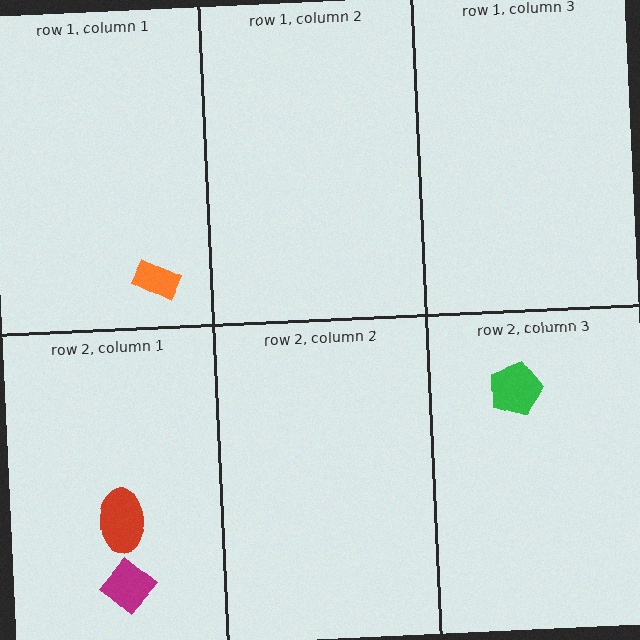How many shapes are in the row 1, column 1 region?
1.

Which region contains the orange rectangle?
The row 1, column 1 region.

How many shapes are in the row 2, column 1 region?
2.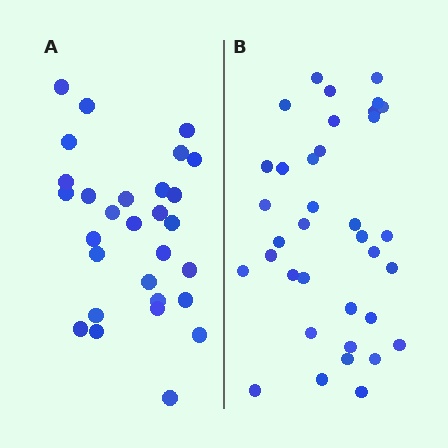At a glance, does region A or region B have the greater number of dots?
Region B (the right region) has more dots.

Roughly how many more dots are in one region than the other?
Region B has roughly 8 or so more dots than region A.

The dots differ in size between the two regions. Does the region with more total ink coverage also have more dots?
No. Region A has more total ink coverage because its dots are larger, but region B actually contains more individual dots. Total area can be misleading — the number of items is what matters here.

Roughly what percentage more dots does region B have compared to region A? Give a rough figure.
About 25% more.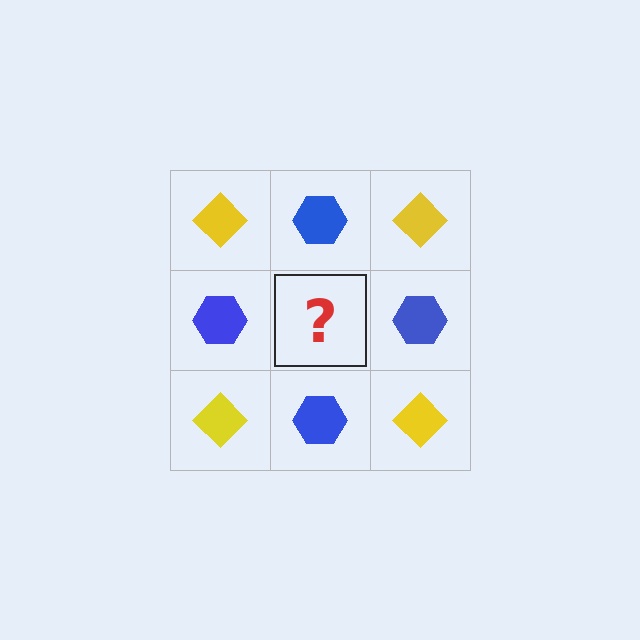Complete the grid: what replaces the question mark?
The question mark should be replaced with a yellow diamond.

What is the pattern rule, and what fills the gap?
The rule is that it alternates yellow diamond and blue hexagon in a checkerboard pattern. The gap should be filled with a yellow diamond.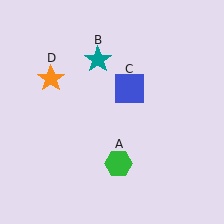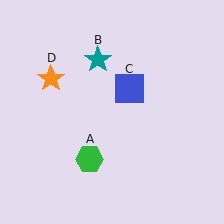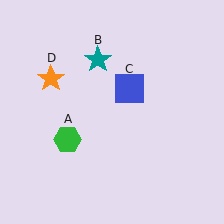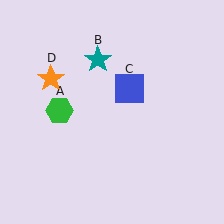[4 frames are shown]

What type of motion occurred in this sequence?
The green hexagon (object A) rotated clockwise around the center of the scene.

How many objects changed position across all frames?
1 object changed position: green hexagon (object A).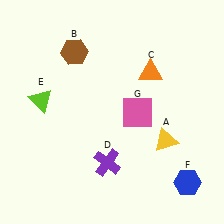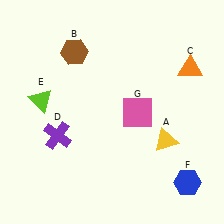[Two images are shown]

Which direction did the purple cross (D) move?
The purple cross (D) moved left.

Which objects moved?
The objects that moved are: the orange triangle (C), the purple cross (D).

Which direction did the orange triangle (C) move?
The orange triangle (C) moved right.